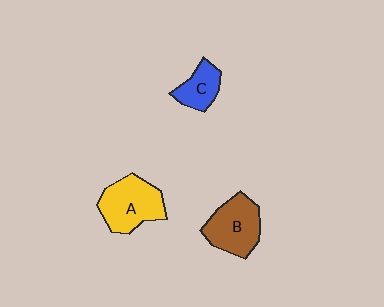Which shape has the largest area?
Shape A (yellow).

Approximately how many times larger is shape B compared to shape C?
Approximately 1.7 times.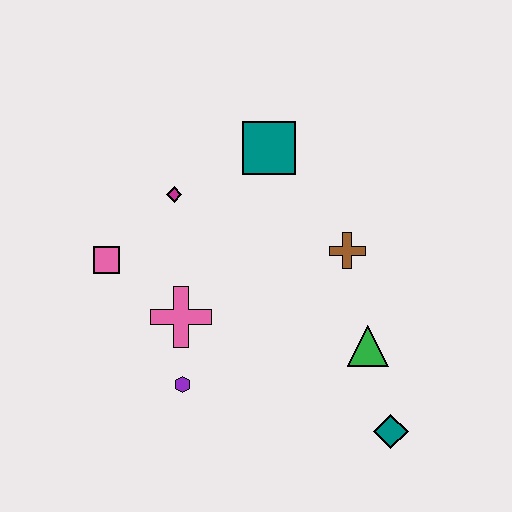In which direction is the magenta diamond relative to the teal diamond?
The magenta diamond is above the teal diamond.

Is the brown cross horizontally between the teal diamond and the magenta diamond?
Yes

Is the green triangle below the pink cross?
Yes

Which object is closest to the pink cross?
The purple hexagon is closest to the pink cross.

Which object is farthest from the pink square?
The teal diamond is farthest from the pink square.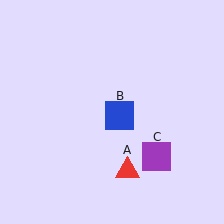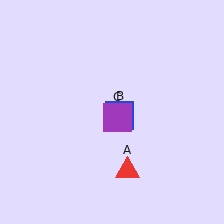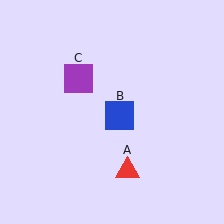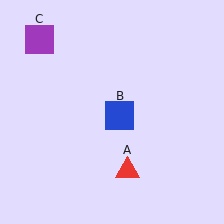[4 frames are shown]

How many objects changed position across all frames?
1 object changed position: purple square (object C).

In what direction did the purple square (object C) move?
The purple square (object C) moved up and to the left.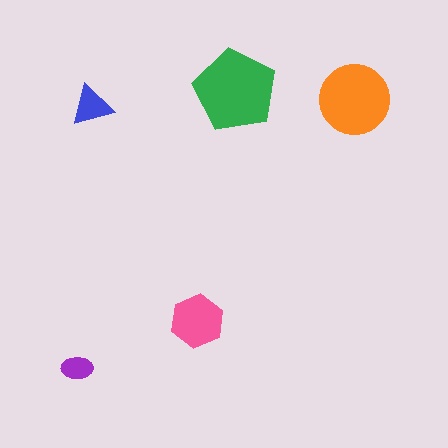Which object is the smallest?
The purple ellipse.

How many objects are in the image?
There are 5 objects in the image.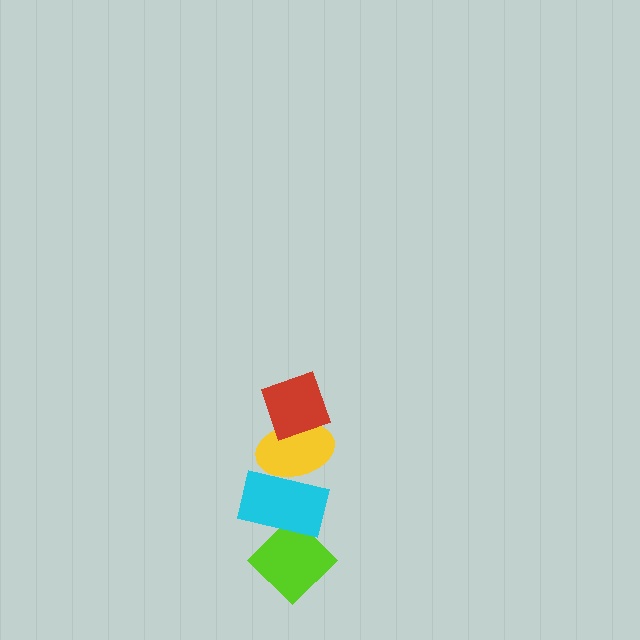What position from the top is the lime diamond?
The lime diamond is 4th from the top.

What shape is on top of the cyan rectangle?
The yellow ellipse is on top of the cyan rectangle.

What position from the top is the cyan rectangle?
The cyan rectangle is 3rd from the top.